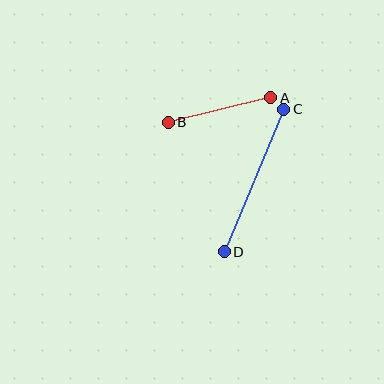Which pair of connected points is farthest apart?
Points C and D are farthest apart.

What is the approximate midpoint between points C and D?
The midpoint is at approximately (254, 180) pixels.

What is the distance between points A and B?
The distance is approximately 105 pixels.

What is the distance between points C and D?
The distance is approximately 154 pixels.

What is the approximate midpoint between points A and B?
The midpoint is at approximately (220, 110) pixels.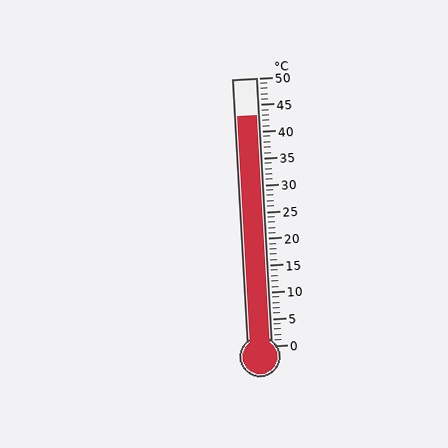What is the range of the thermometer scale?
The thermometer scale ranges from 0°C to 50°C.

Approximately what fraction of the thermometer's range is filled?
The thermometer is filled to approximately 85% of its range.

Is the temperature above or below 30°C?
The temperature is above 30°C.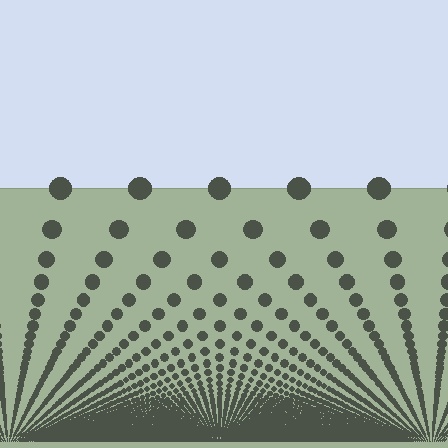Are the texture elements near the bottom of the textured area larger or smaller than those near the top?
Smaller. The gradient is inverted — elements near the bottom are smaller and denser.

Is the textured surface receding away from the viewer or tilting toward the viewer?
The surface appears to tilt toward the viewer. Texture elements get larger and sparser toward the top.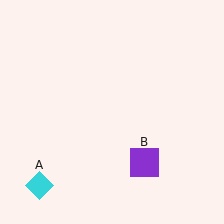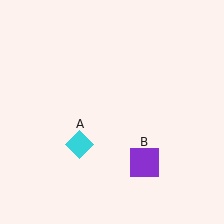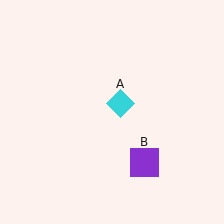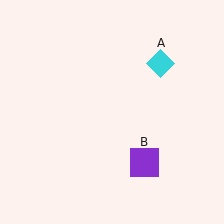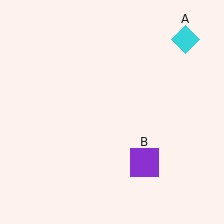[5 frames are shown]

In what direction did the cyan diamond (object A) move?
The cyan diamond (object A) moved up and to the right.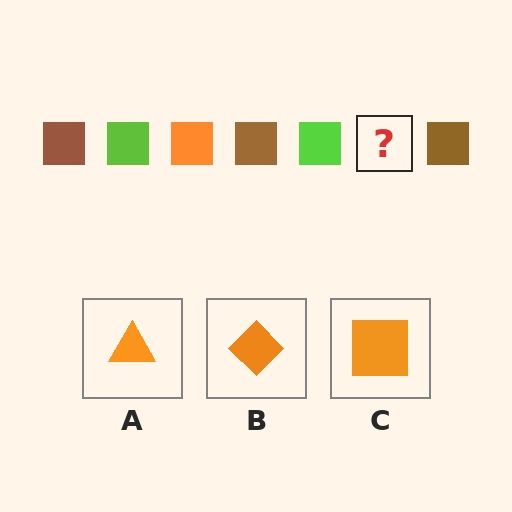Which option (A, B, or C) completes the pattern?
C.